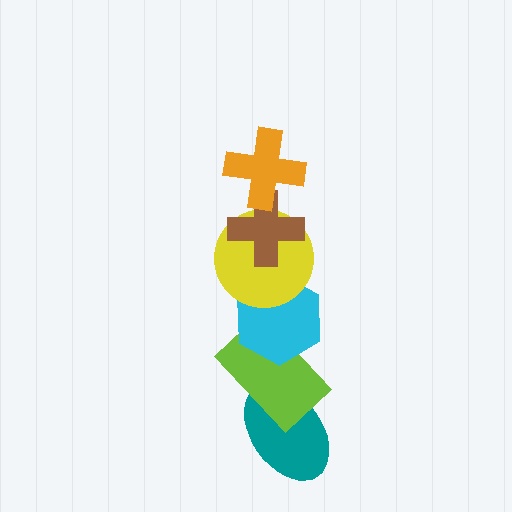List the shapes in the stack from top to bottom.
From top to bottom: the orange cross, the brown cross, the yellow circle, the cyan hexagon, the lime rectangle, the teal ellipse.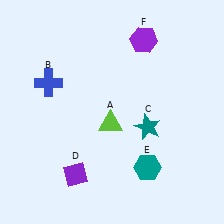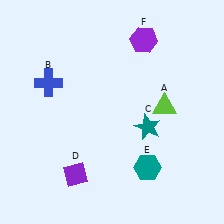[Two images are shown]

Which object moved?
The lime triangle (A) moved right.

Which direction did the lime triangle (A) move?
The lime triangle (A) moved right.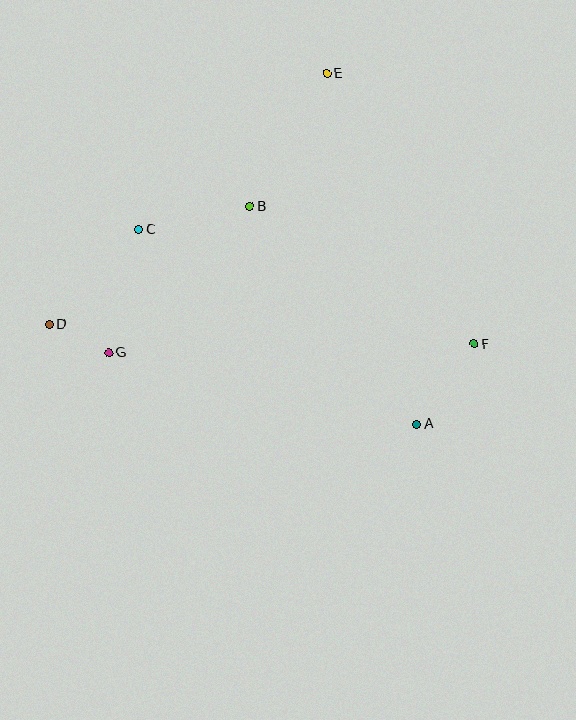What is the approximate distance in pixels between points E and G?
The distance between E and G is approximately 354 pixels.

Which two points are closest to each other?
Points D and G are closest to each other.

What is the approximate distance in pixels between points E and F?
The distance between E and F is approximately 308 pixels.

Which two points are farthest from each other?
Points D and F are farthest from each other.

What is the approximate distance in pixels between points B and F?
The distance between B and F is approximately 264 pixels.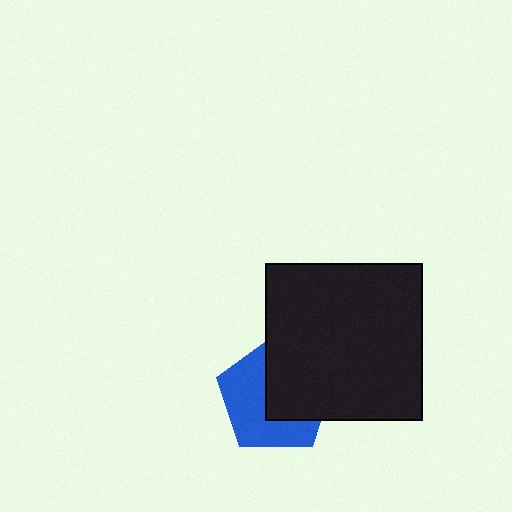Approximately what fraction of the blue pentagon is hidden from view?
Roughly 48% of the blue pentagon is hidden behind the black square.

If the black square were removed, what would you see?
You would see the complete blue pentagon.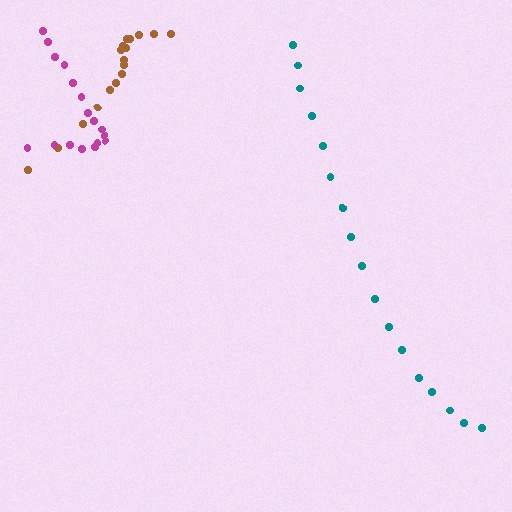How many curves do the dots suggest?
There are 3 distinct paths.